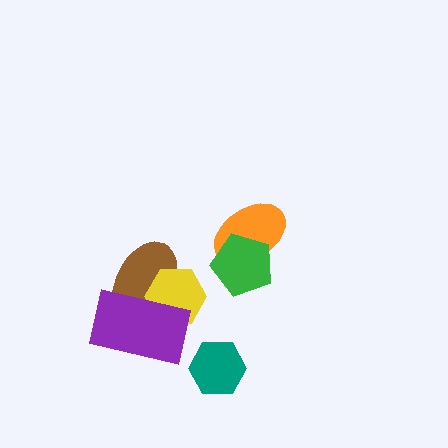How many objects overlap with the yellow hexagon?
2 objects overlap with the yellow hexagon.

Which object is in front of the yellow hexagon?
The purple rectangle is in front of the yellow hexagon.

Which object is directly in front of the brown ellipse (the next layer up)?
The yellow hexagon is directly in front of the brown ellipse.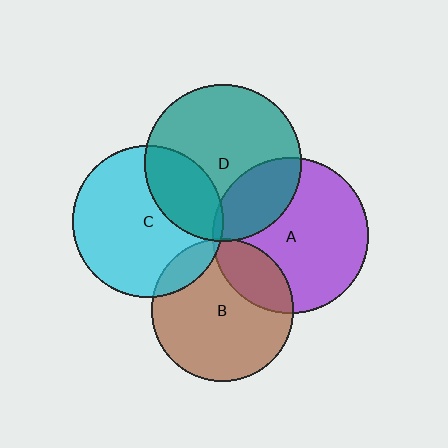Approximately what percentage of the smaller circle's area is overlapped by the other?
Approximately 25%.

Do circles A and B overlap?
Yes.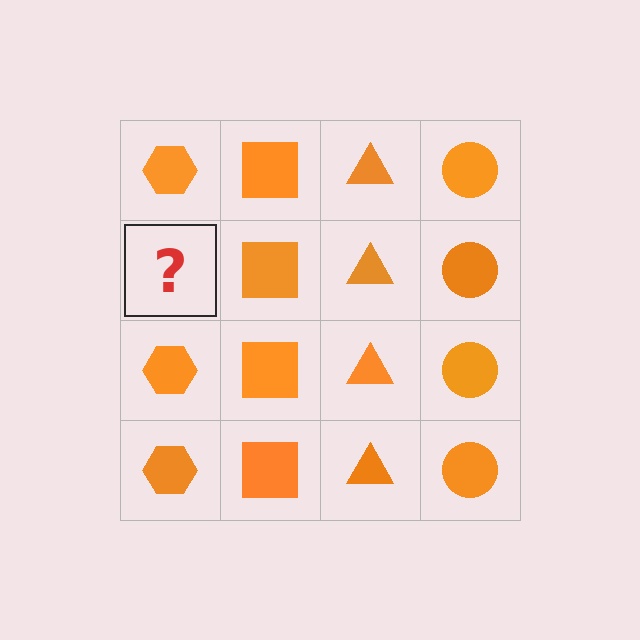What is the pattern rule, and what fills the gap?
The rule is that each column has a consistent shape. The gap should be filled with an orange hexagon.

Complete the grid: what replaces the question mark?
The question mark should be replaced with an orange hexagon.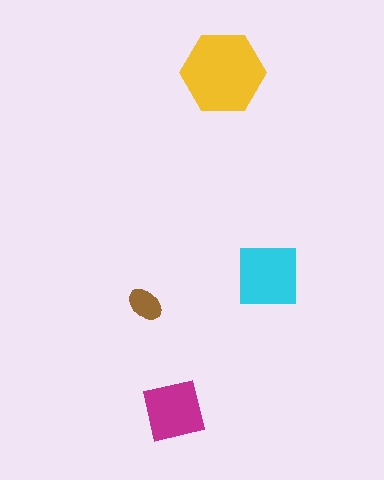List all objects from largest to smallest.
The yellow hexagon, the cyan square, the magenta square, the brown ellipse.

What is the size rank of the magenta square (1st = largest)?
3rd.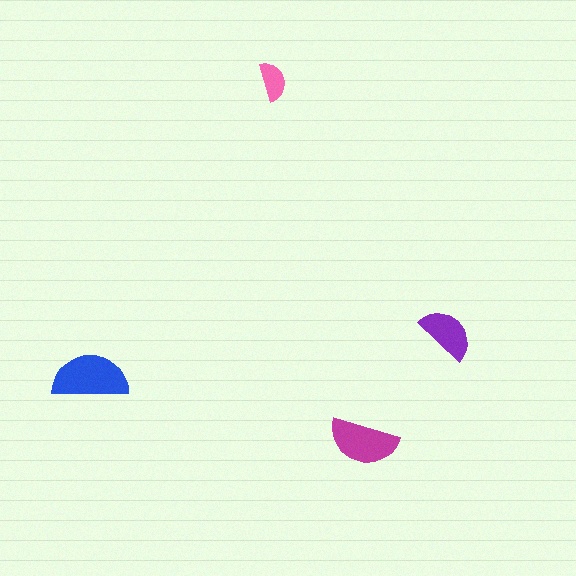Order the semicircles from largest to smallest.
the blue one, the magenta one, the purple one, the pink one.